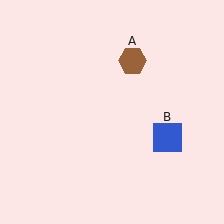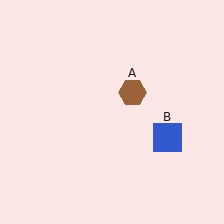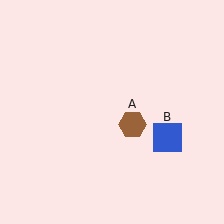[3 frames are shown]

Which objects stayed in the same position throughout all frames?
Blue square (object B) remained stationary.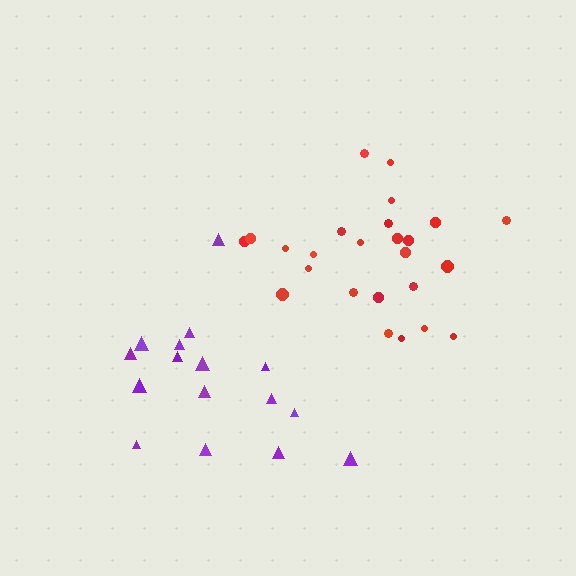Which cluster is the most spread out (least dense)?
Purple.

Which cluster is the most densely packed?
Red.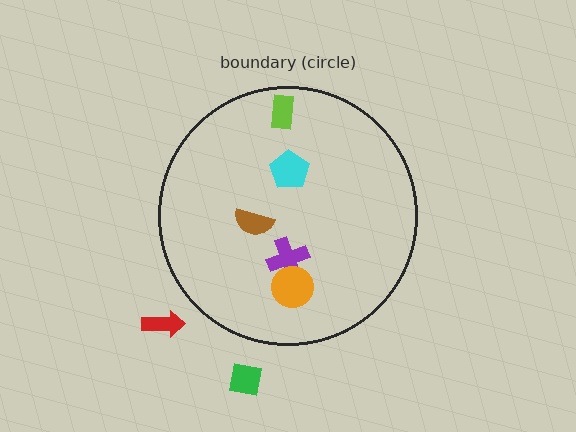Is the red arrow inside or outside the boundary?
Outside.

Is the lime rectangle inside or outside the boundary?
Inside.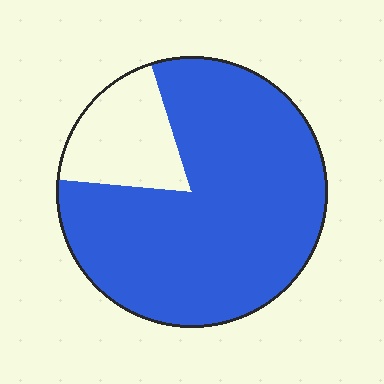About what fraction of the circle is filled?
About four fifths (4/5).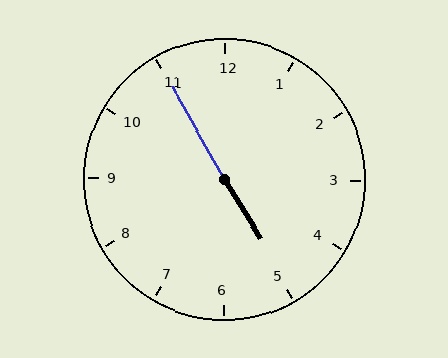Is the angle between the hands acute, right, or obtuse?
It is obtuse.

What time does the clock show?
4:55.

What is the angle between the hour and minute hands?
Approximately 178 degrees.